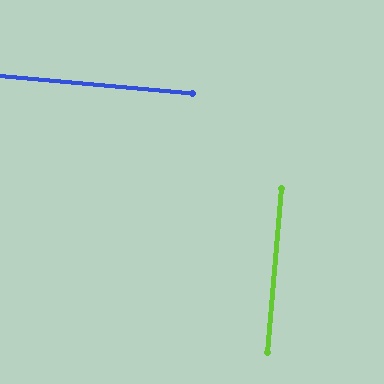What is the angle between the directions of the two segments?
Approximately 90 degrees.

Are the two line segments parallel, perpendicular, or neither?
Perpendicular — they meet at approximately 90°.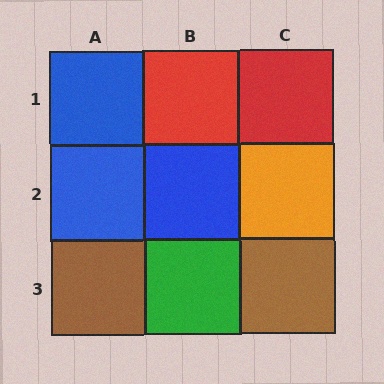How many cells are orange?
1 cell is orange.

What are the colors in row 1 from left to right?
Blue, red, red.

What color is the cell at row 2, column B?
Blue.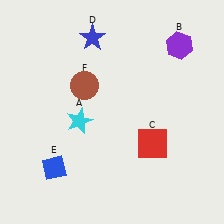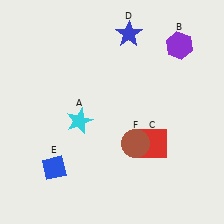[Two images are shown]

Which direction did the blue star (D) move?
The blue star (D) moved right.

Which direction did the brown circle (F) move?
The brown circle (F) moved down.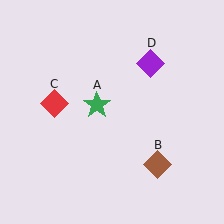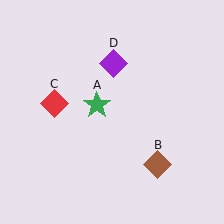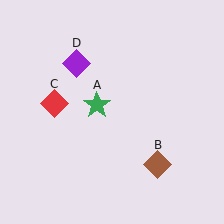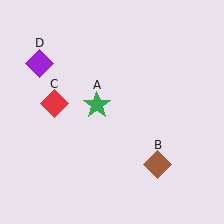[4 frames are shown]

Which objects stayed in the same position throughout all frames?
Green star (object A) and brown diamond (object B) and red diamond (object C) remained stationary.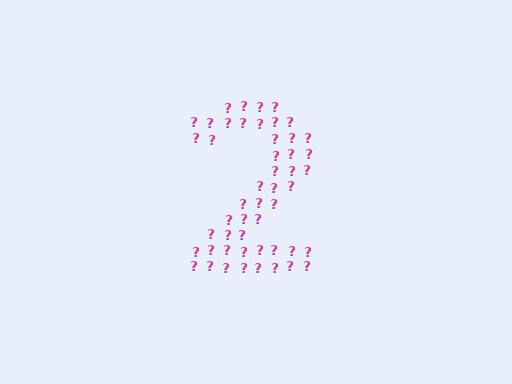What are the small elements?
The small elements are question marks.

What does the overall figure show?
The overall figure shows the digit 2.